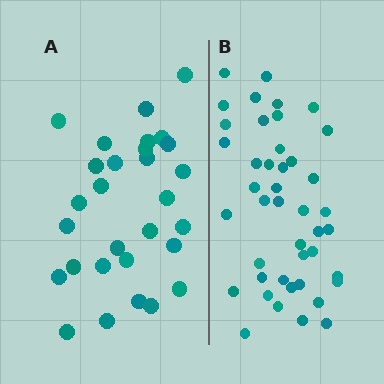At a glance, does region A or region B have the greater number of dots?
Region B (the right region) has more dots.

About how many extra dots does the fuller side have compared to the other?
Region B has approximately 15 more dots than region A.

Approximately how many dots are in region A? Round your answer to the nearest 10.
About 30 dots. (The exact count is 29, which rounds to 30.)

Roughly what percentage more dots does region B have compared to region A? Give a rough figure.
About 50% more.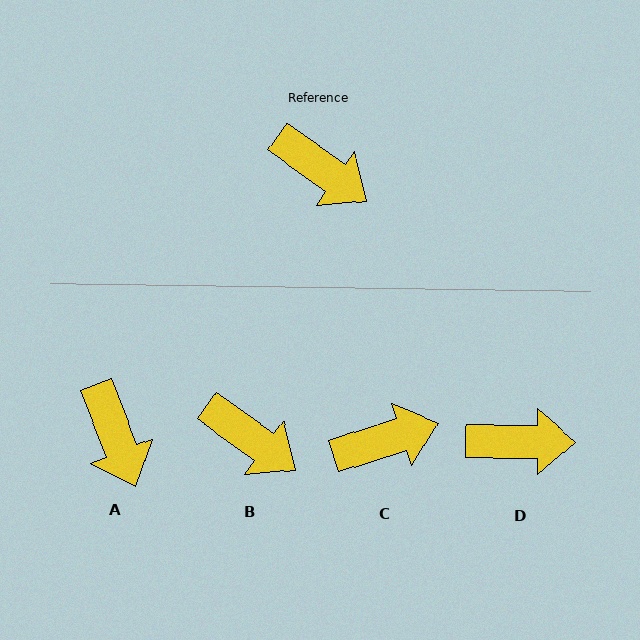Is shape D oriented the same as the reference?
No, it is off by about 36 degrees.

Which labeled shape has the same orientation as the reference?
B.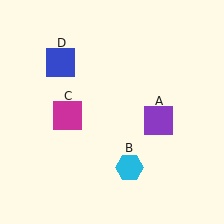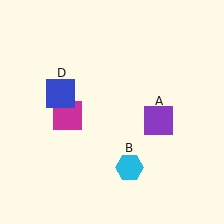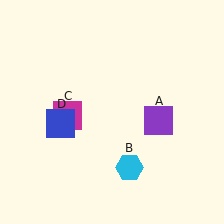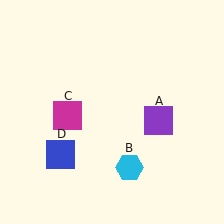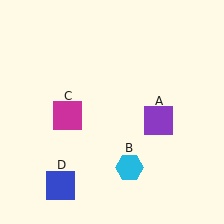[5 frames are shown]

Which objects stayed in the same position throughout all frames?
Purple square (object A) and cyan hexagon (object B) and magenta square (object C) remained stationary.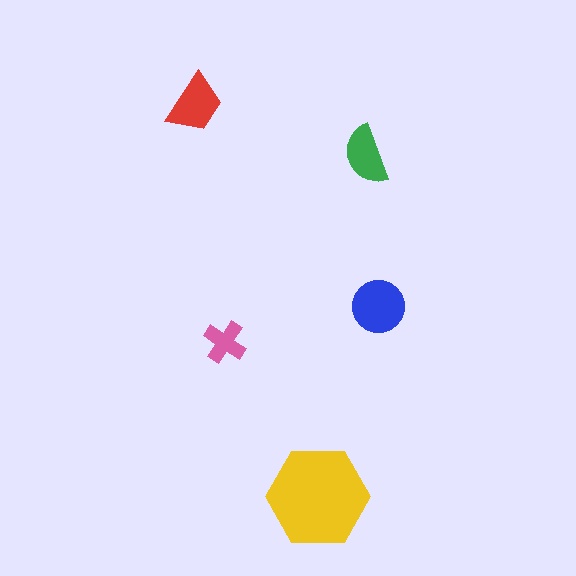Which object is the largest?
The yellow hexagon.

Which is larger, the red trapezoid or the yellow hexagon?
The yellow hexagon.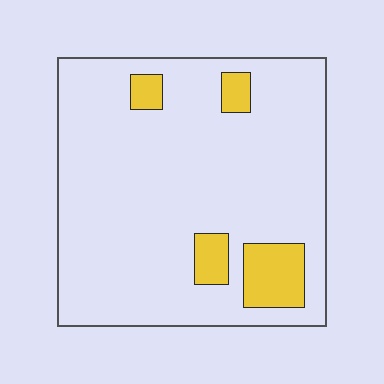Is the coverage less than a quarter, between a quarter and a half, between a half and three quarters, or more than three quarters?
Less than a quarter.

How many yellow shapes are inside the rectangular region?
4.